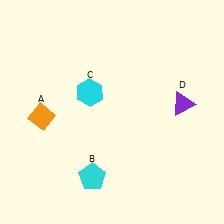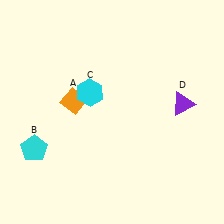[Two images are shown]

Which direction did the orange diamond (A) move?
The orange diamond (A) moved right.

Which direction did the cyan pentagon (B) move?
The cyan pentagon (B) moved left.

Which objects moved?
The objects that moved are: the orange diamond (A), the cyan pentagon (B).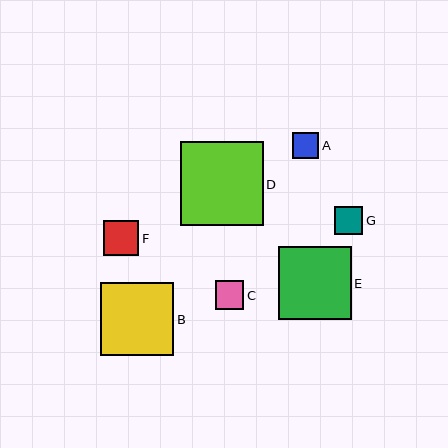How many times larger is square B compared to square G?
Square B is approximately 2.6 times the size of square G.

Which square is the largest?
Square D is the largest with a size of approximately 83 pixels.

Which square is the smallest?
Square A is the smallest with a size of approximately 26 pixels.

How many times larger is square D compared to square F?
Square D is approximately 2.4 times the size of square F.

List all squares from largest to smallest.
From largest to smallest: D, B, E, F, C, G, A.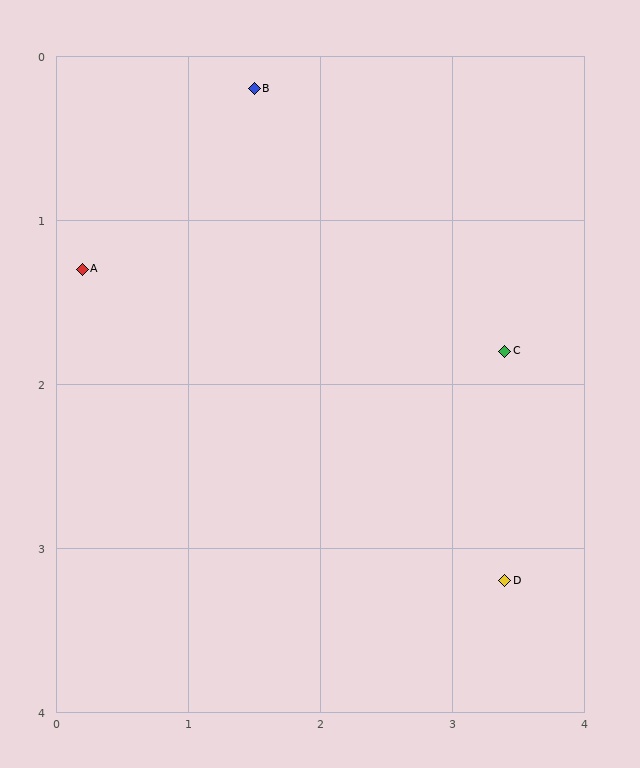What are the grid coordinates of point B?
Point B is at approximately (1.5, 0.2).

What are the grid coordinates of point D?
Point D is at approximately (3.4, 3.2).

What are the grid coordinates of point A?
Point A is at approximately (0.2, 1.3).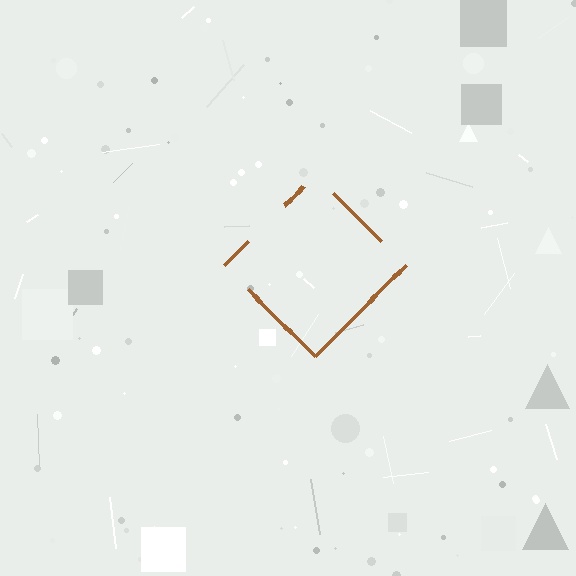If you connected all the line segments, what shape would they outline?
They would outline a diamond.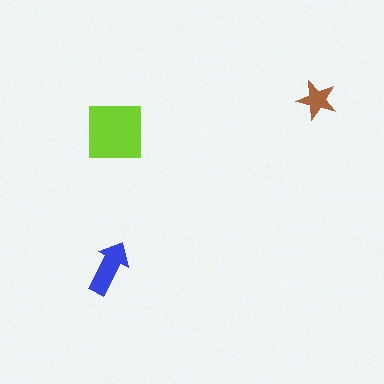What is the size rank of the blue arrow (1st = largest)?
2nd.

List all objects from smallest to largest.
The brown star, the blue arrow, the lime square.